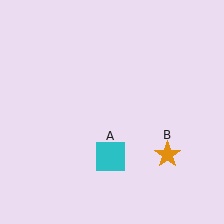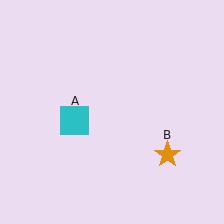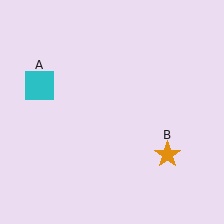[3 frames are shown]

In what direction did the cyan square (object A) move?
The cyan square (object A) moved up and to the left.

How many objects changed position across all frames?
1 object changed position: cyan square (object A).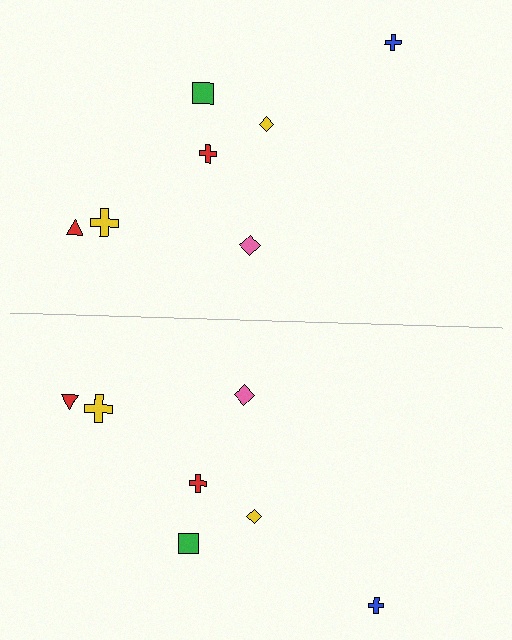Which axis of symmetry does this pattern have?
The pattern has a horizontal axis of symmetry running through the center of the image.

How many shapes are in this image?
There are 14 shapes in this image.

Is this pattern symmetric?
Yes, this pattern has bilateral (reflection) symmetry.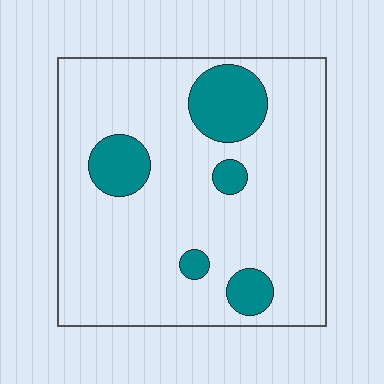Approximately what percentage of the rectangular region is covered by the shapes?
Approximately 15%.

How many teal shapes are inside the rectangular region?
5.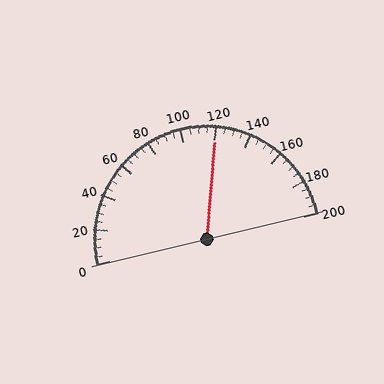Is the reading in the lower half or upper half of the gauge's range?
The reading is in the upper half of the range (0 to 200).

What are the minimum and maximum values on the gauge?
The gauge ranges from 0 to 200.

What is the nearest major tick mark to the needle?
The nearest major tick mark is 120.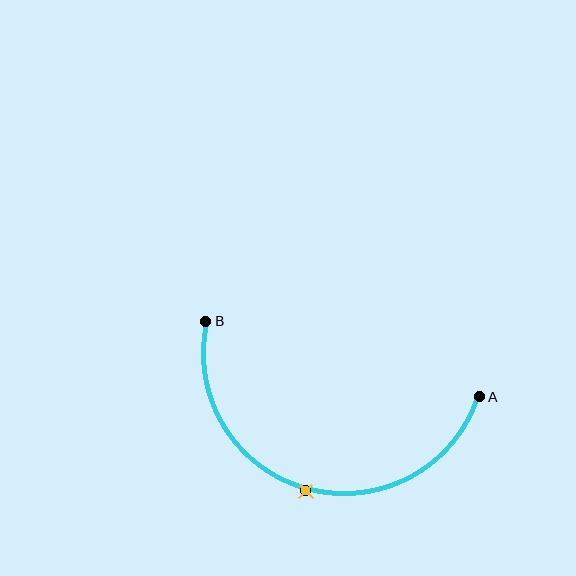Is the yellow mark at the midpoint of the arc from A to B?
Yes. The yellow mark lies on the arc at equal arc-length from both A and B — it is the arc midpoint.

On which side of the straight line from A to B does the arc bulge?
The arc bulges below the straight line connecting A and B.